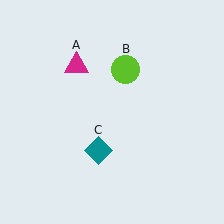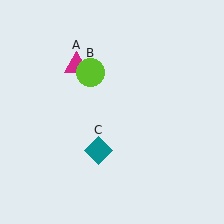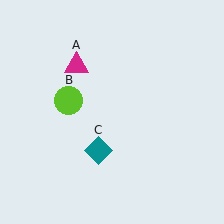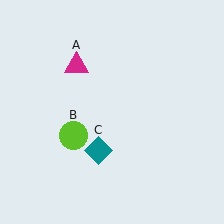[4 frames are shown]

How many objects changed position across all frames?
1 object changed position: lime circle (object B).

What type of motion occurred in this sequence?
The lime circle (object B) rotated counterclockwise around the center of the scene.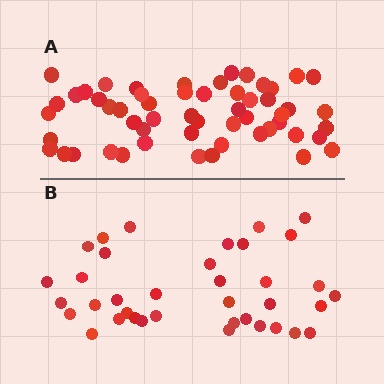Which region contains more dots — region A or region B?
Region A (the top region) has more dots.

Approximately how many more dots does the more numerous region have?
Region A has approximately 20 more dots than region B.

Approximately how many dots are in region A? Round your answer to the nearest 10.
About 60 dots. (The exact count is 55, which rounds to 60.)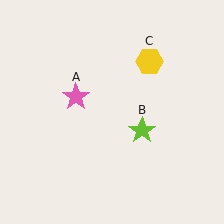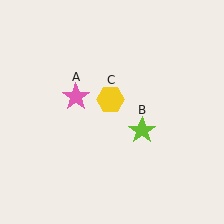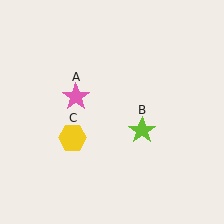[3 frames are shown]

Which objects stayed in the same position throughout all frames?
Pink star (object A) and lime star (object B) remained stationary.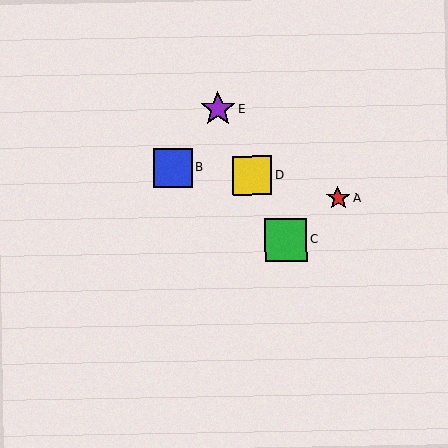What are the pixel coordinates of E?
Object E is at (218, 109).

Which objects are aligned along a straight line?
Objects C, D, E are aligned along a straight line.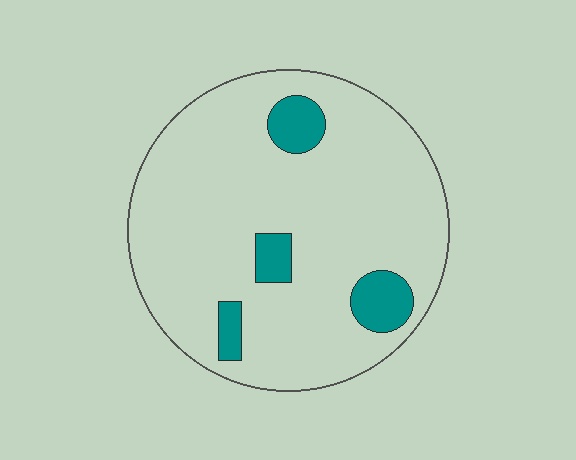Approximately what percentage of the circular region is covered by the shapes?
Approximately 10%.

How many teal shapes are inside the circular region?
4.